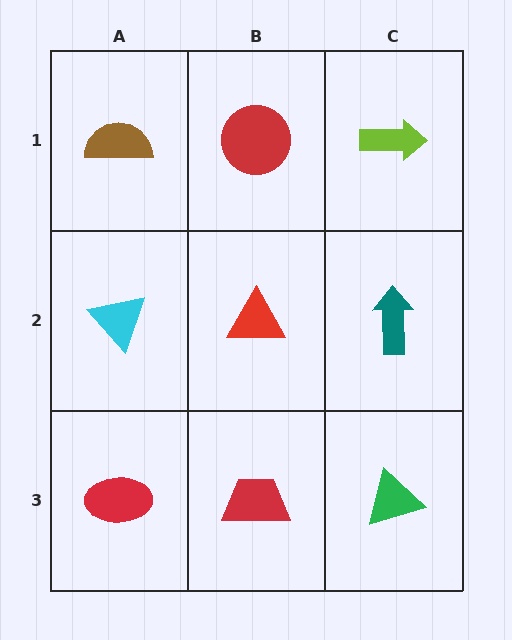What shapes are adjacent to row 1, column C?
A teal arrow (row 2, column C), a red circle (row 1, column B).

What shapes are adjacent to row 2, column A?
A brown semicircle (row 1, column A), a red ellipse (row 3, column A), a red triangle (row 2, column B).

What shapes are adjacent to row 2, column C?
A lime arrow (row 1, column C), a green triangle (row 3, column C), a red triangle (row 2, column B).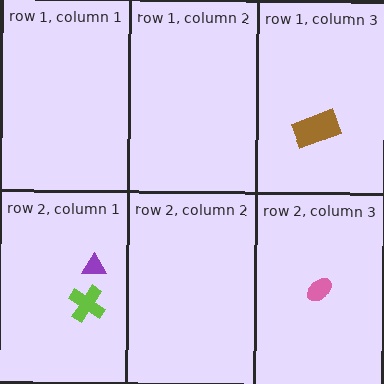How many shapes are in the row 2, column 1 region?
2.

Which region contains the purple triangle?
The row 2, column 1 region.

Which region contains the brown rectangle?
The row 1, column 3 region.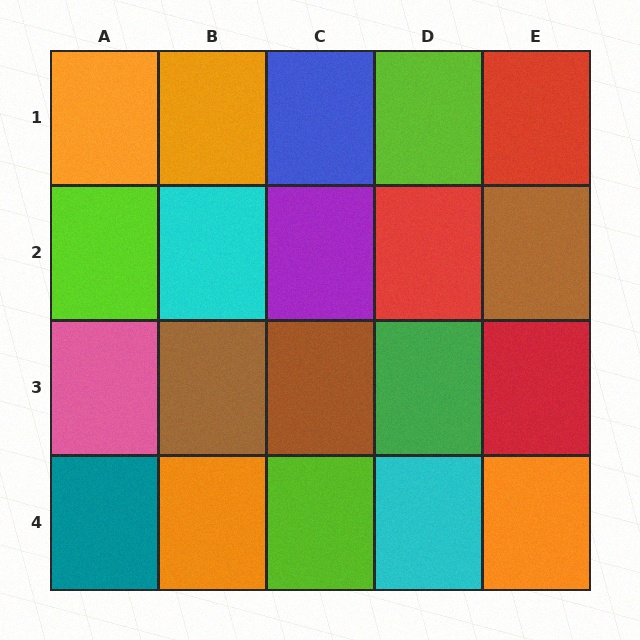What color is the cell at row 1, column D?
Lime.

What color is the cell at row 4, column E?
Orange.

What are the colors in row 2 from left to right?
Lime, cyan, purple, red, brown.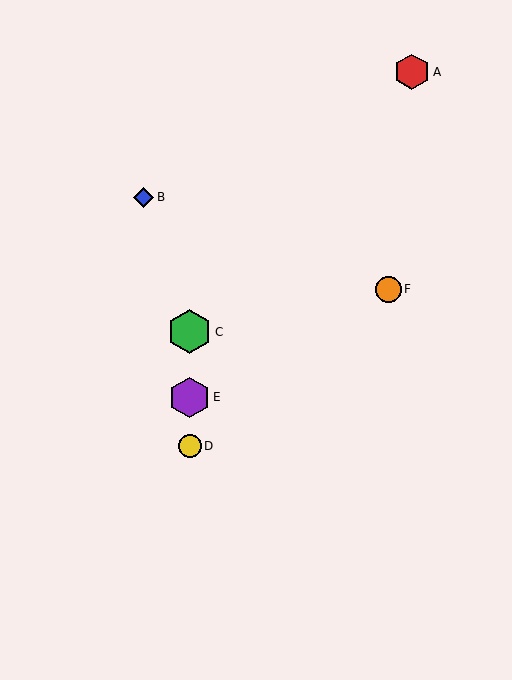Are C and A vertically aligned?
No, C is at x≈190 and A is at x≈412.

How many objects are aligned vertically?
3 objects (C, D, E) are aligned vertically.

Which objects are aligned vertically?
Objects C, D, E are aligned vertically.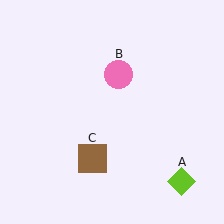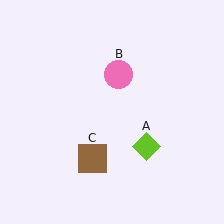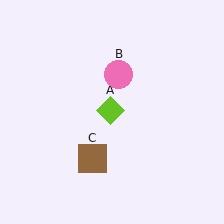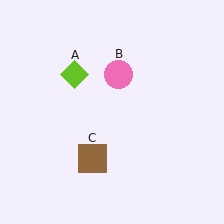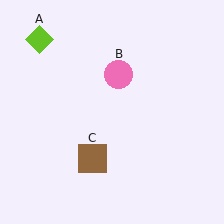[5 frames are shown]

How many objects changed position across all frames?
1 object changed position: lime diamond (object A).